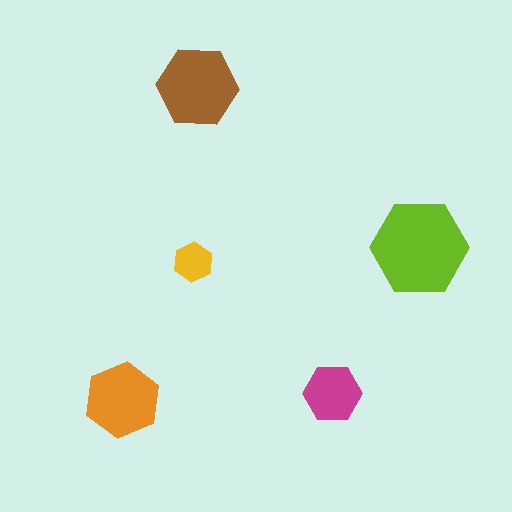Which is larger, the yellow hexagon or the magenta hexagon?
The magenta one.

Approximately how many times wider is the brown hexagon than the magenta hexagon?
About 1.5 times wider.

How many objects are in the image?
There are 5 objects in the image.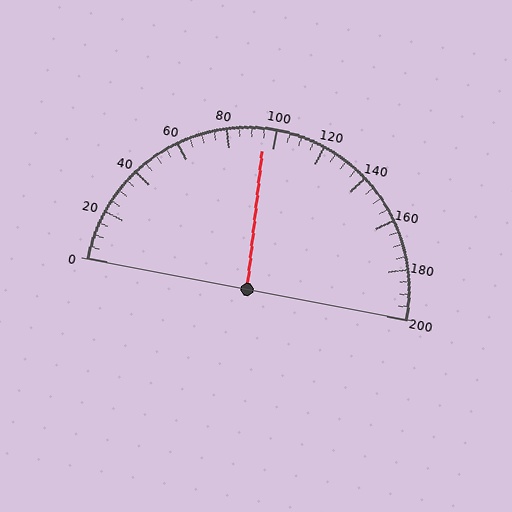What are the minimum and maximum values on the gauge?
The gauge ranges from 0 to 200.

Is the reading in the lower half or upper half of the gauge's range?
The reading is in the lower half of the range (0 to 200).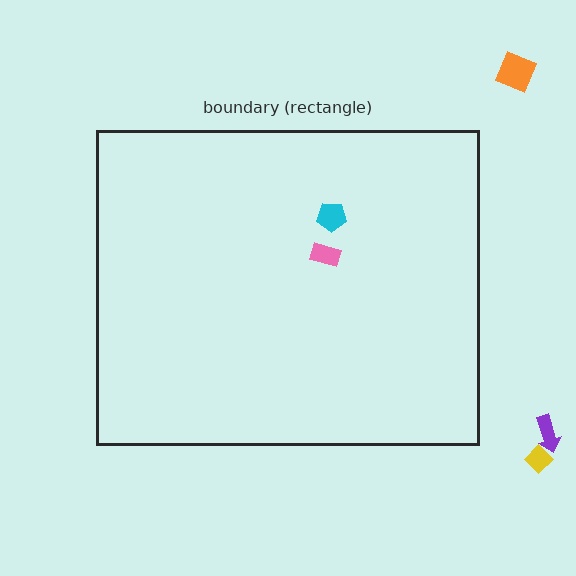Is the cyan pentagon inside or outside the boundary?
Inside.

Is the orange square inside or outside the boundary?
Outside.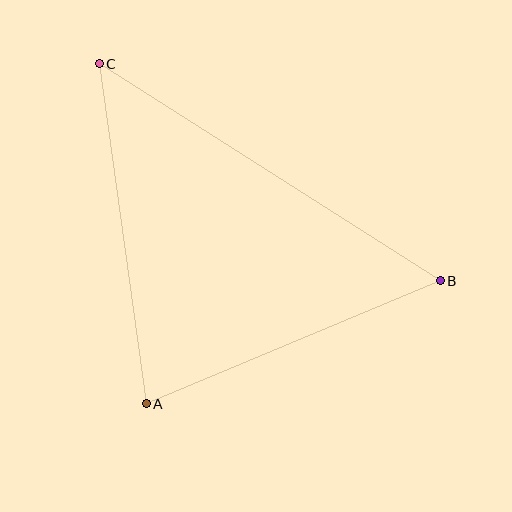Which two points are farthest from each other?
Points B and C are farthest from each other.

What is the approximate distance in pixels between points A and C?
The distance between A and C is approximately 344 pixels.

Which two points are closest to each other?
Points A and B are closest to each other.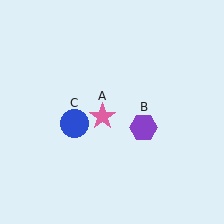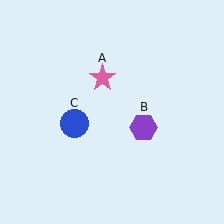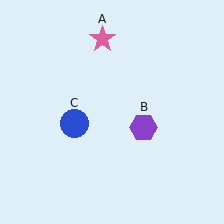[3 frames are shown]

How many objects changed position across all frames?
1 object changed position: pink star (object A).